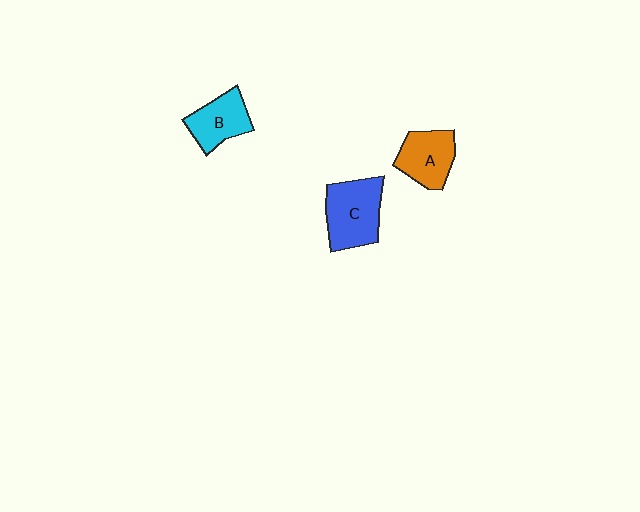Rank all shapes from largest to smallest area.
From largest to smallest: C (blue), A (orange), B (cyan).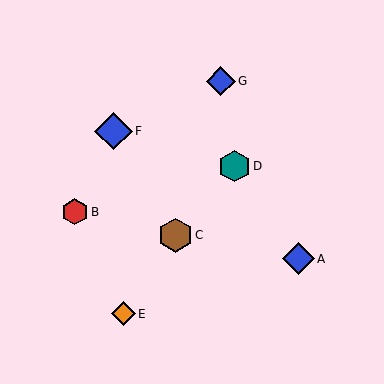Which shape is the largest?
The blue diamond (labeled F) is the largest.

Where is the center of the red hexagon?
The center of the red hexagon is at (75, 212).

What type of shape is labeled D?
Shape D is a teal hexagon.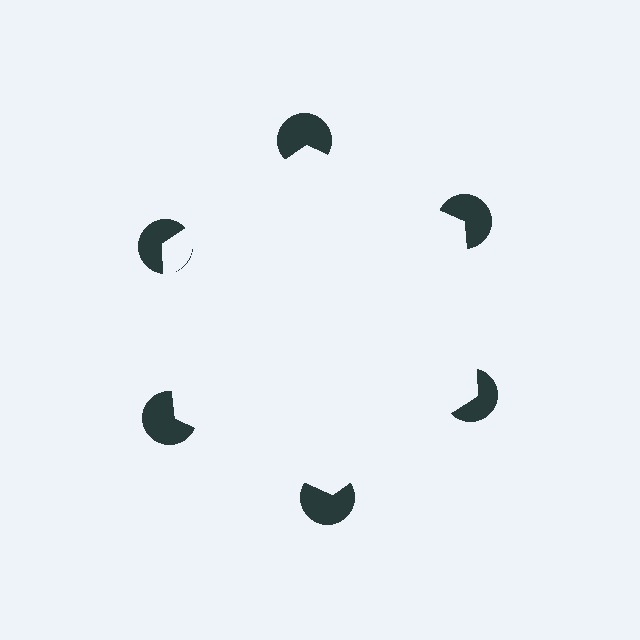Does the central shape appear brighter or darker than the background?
It typically appears slightly brighter than the background, even though no actual brightness change is drawn.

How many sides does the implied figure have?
6 sides.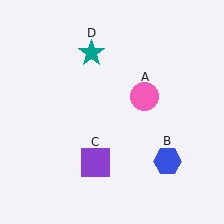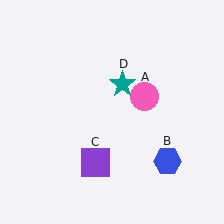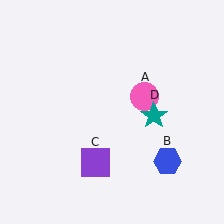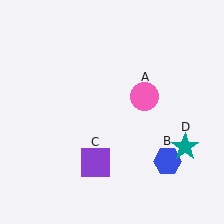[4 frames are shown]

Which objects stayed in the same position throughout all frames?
Pink circle (object A) and blue hexagon (object B) and purple square (object C) remained stationary.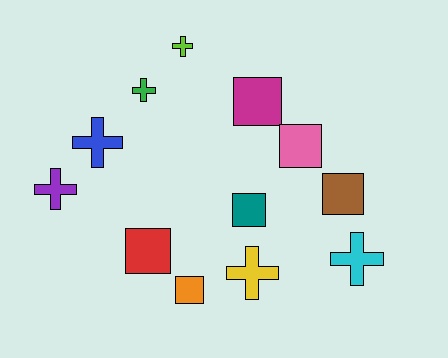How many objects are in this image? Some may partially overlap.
There are 12 objects.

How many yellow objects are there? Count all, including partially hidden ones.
There is 1 yellow object.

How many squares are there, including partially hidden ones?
There are 6 squares.